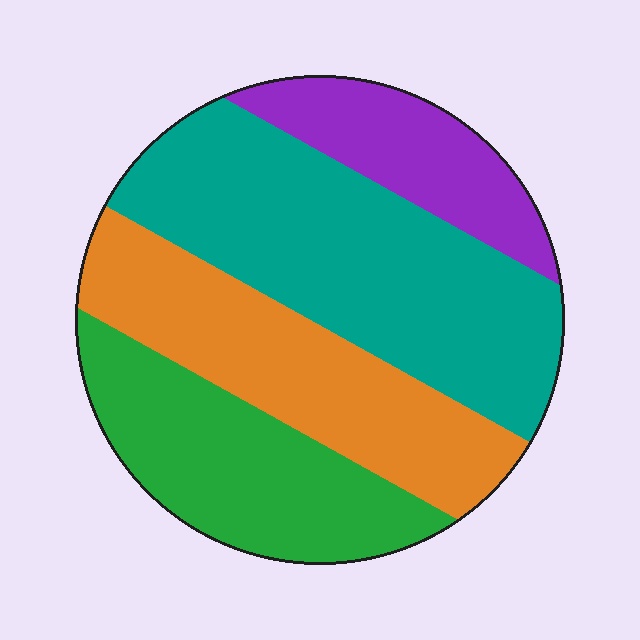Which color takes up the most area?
Teal, at roughly 35%.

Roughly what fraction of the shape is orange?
Orange covers about 25% of the shape.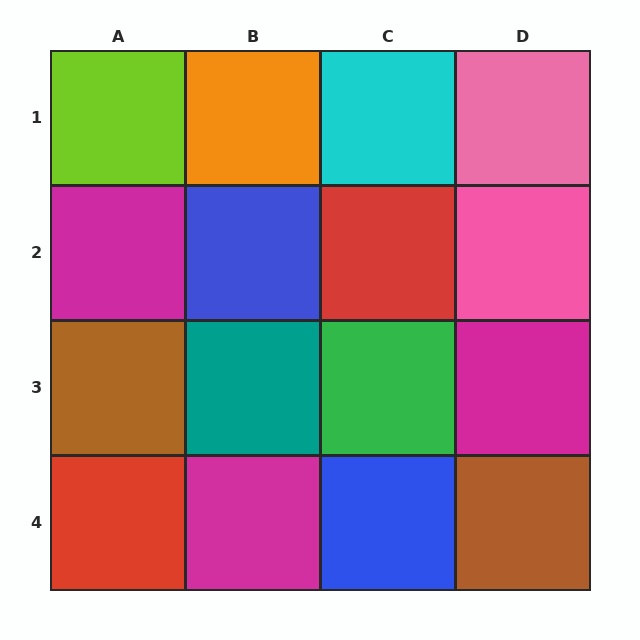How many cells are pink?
2 cells are pink.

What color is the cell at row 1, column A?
Lime.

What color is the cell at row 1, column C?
Cyan.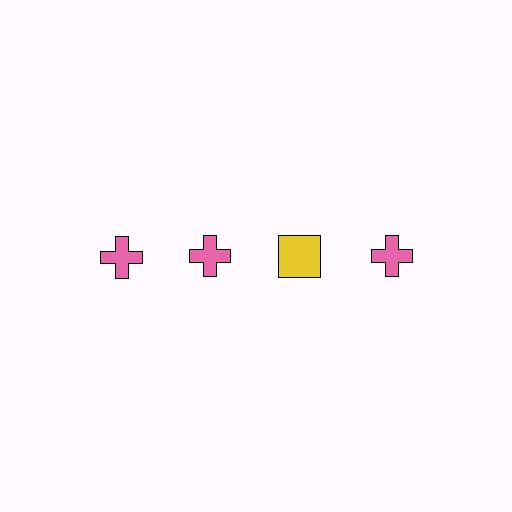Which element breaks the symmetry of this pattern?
The yellow square in the top row, center column breaks the symmetry. All other shapes are pink crosses.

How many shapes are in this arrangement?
There are 4 shapes arranged in a grid pattern.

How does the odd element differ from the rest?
It differs in both color (yellow instead of pink) and shape (square instead of cross).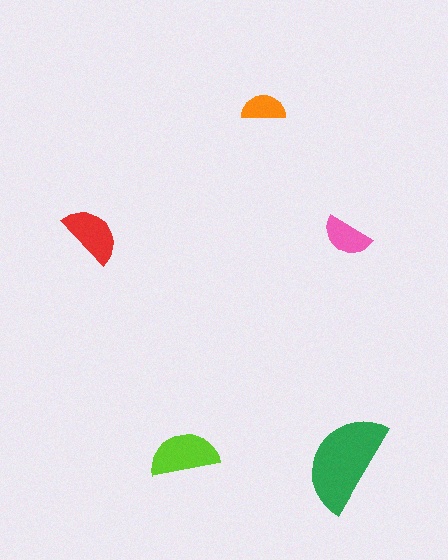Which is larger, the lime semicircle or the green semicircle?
The green one.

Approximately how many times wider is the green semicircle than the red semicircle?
About 1.5 times wider.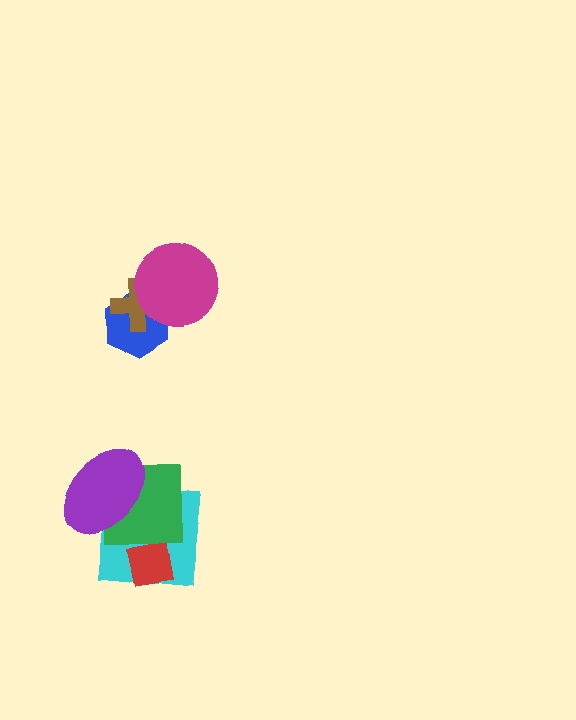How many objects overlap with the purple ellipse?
2 objects overlap with the purple ellipse.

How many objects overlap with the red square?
2 objects overlap with the red square.